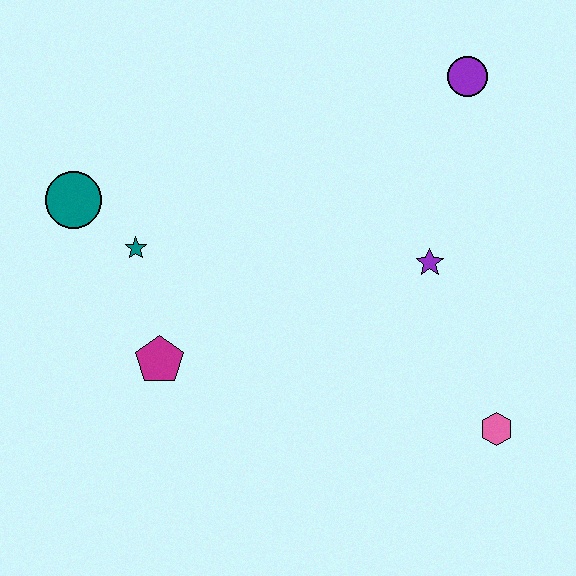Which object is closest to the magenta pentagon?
The teal star is closest to the magenta pentagon.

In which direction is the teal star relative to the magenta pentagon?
The teal star is above the magenta pentagon.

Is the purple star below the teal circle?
Yes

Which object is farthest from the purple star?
The teal circle is farthest from the purple star.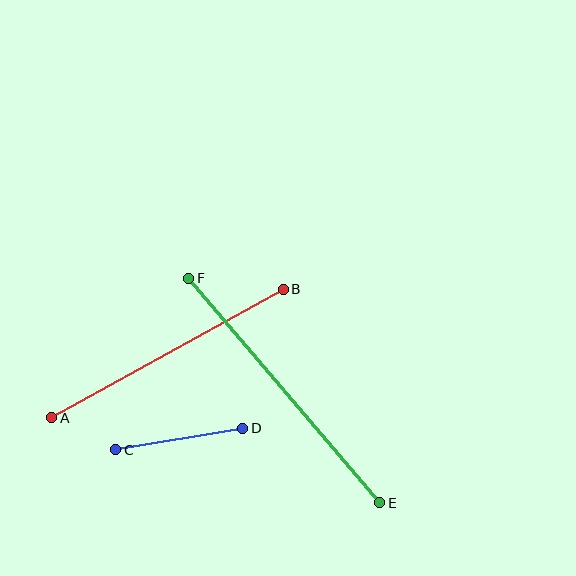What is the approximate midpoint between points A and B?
The midpoint is at approximately (168, 353) pixels.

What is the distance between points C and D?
The distance is approximately 129 pixels.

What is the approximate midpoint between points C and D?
The midpoint is at approximately (179, 439) pixels.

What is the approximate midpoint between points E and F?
The midpoint is at approximately (284, 391) pixels.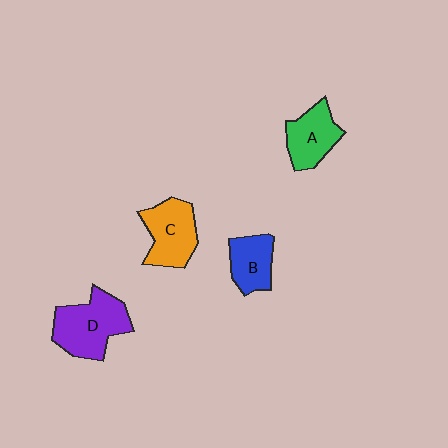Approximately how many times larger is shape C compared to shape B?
Approximately 1.3 times.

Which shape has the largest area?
Shape D (purple).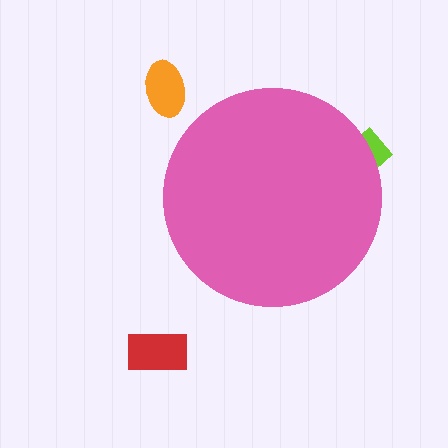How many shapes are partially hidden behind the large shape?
1 shape is partially hidden.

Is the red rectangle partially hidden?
No, the red rectangle is fully visible.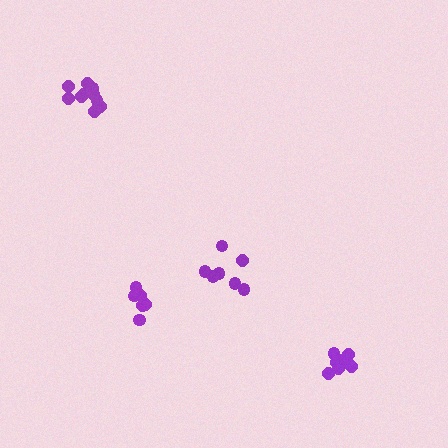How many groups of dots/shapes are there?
There are 4 groups.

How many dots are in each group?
Group 1: 7 dots, Group 2: 6 dots, Group 3: 10 dots, Group 4: 10 dots (33 total).